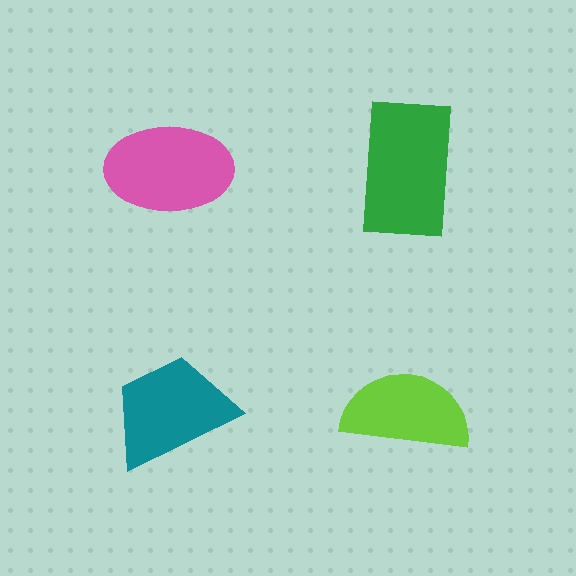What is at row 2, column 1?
A teal trapezoid.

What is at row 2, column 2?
A lime semicircle.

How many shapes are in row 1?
2 shapes.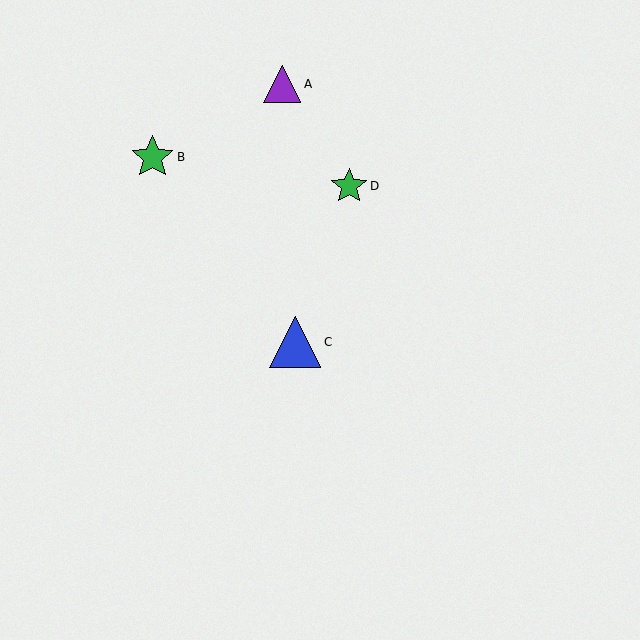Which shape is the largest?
The blue triangle (labeled C) is the largest.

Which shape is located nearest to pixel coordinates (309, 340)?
The blue triangle (labeled C) at (295, 342) is nearest to that location.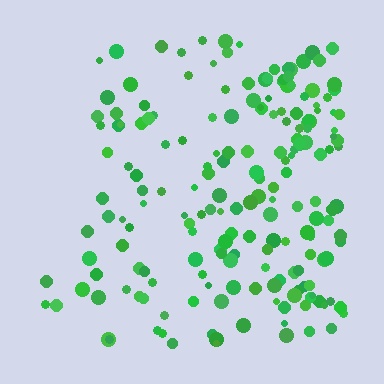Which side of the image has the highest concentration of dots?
The right.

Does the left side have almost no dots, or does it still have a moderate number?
Still a moderate number, just noticeably fewer than the right.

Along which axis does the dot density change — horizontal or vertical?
Horizontal.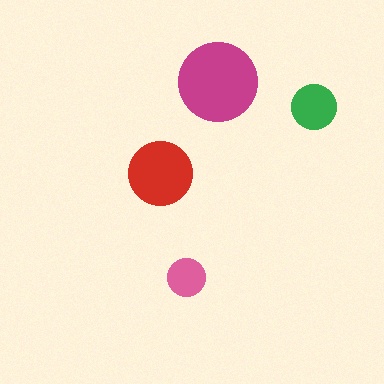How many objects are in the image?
There are 4 objects in the image.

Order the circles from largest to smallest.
the magenta one, the red one, the green one, the pink one.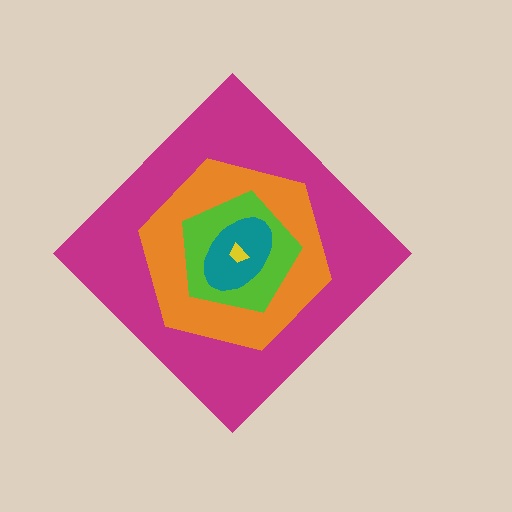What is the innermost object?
The yellow trapezoid.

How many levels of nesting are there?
5.